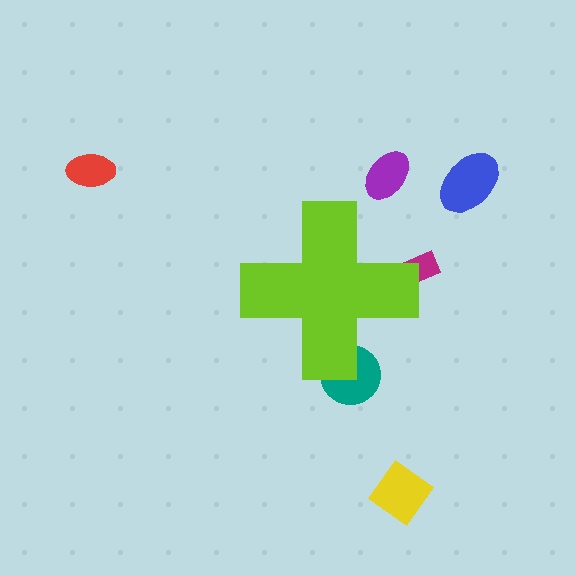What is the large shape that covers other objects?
A lime cross.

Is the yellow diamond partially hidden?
No, the yellow diamond is fully visible.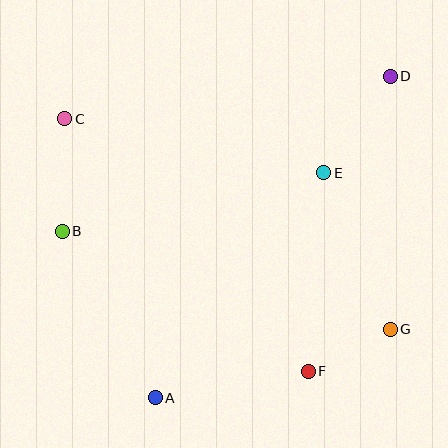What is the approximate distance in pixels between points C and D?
The distance between C and D is approximately 328 pixels.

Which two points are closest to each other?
Points F and G are closest to each other.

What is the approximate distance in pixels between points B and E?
The distance between B and E is approximately 268 pixels.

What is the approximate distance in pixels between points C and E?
The distance between C and E is approximately 265 pixels.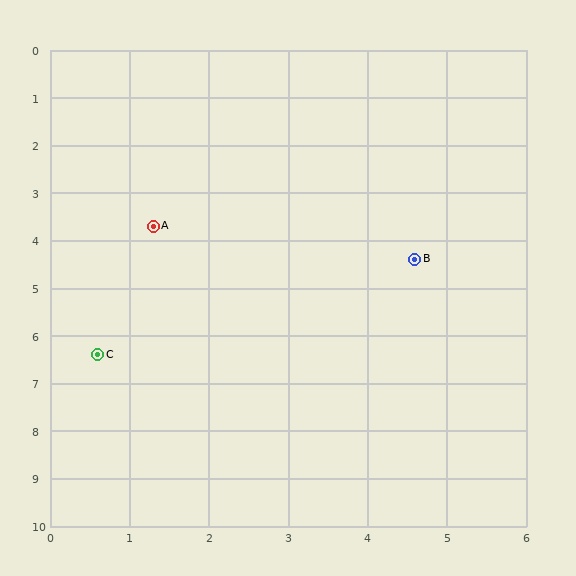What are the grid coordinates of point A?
Point A is at approximately (1.3, 3.7).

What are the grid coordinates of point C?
Point C is at approximately (0.6, 6.4).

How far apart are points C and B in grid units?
Points C and B are about 4.5 grid units apart.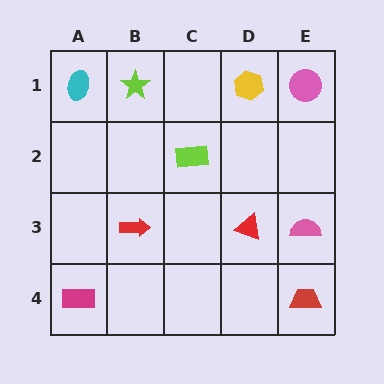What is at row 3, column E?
A pink semicircle.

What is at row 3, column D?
A red triangle.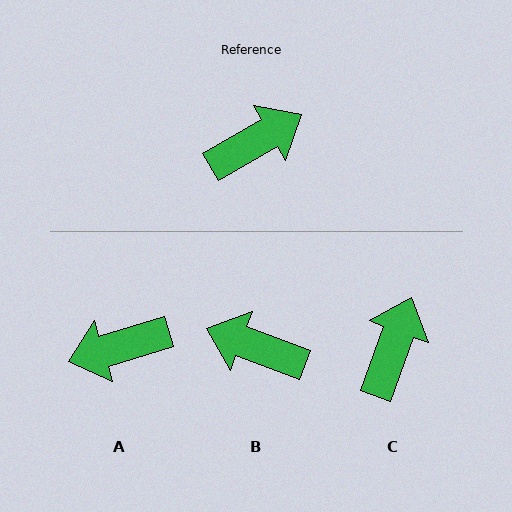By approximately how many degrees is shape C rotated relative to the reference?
Approximately 40 degrees counter-clockwise.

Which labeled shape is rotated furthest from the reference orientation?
A, about 167 degrees away.